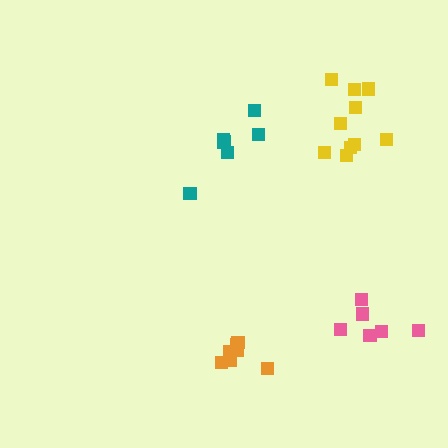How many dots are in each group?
Group 1: 10 dots, Group 2: 6 dots, Group 3: 6 dots, Group 4: 7 dots (29 total).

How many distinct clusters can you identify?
There are 4 distinct clusters.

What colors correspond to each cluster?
The clusters are colored: yellow, teal, pink, orange.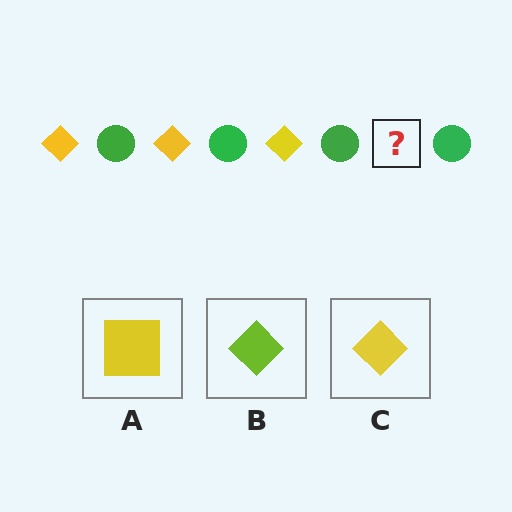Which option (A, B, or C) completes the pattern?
C.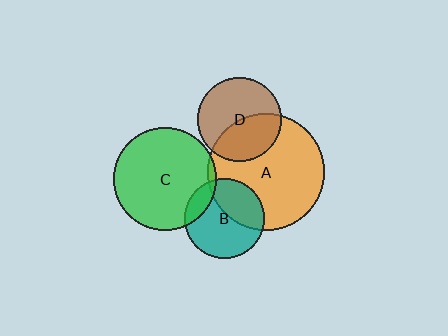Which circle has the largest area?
Circle A (orange).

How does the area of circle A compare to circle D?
Approximately 1.9 times.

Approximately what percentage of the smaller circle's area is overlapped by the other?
Approximately 5%.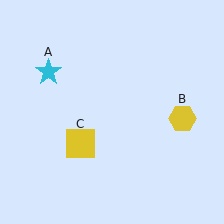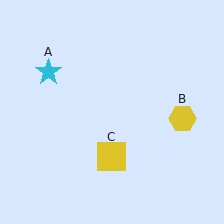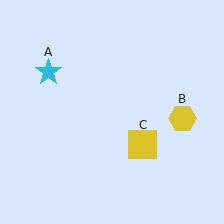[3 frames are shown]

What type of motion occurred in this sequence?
The yellow square (object C) rotated counterclockwise around the center of the scene.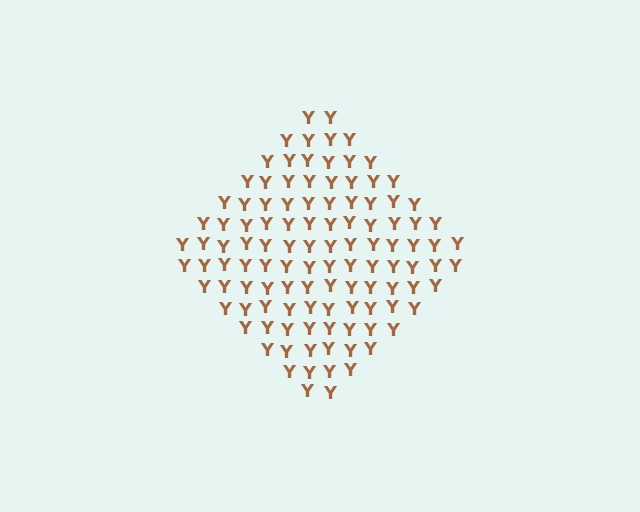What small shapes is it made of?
It is made of small letter Y's.